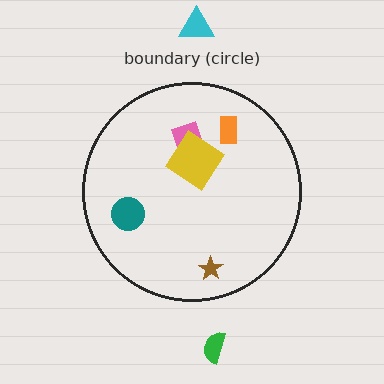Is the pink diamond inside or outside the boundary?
Inside.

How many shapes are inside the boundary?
5 inside, 2 outside.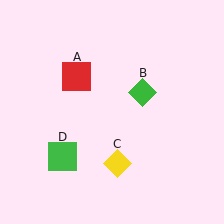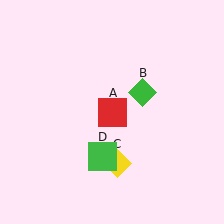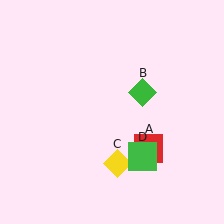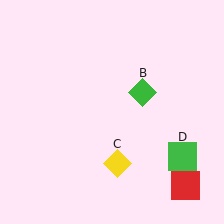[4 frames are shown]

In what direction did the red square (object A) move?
The red square (object A) moved down and to the right.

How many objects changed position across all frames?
2 objects changed position: red square (object A), green square (object D).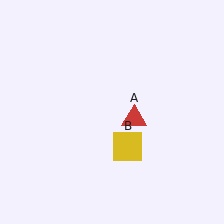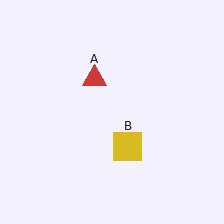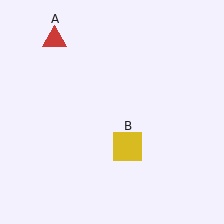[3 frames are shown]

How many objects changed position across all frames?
1 object changed position: red triangle (object A).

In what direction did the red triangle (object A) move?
The red triangle (object A) moved up and to the left.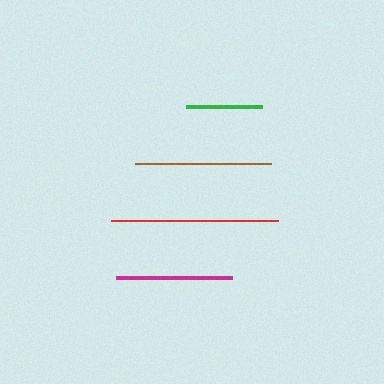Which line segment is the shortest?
The green line is the shortest at approximately 76 pixels.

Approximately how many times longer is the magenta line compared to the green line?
The magenta line is approximately 1.5 times the length of the green line.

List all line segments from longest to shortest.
From longest to shortest: red, brown, magenta, green.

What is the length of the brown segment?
The brown segment is approximately 136 pixels long.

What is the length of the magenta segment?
The magenta segment is approximately 116 pixels long.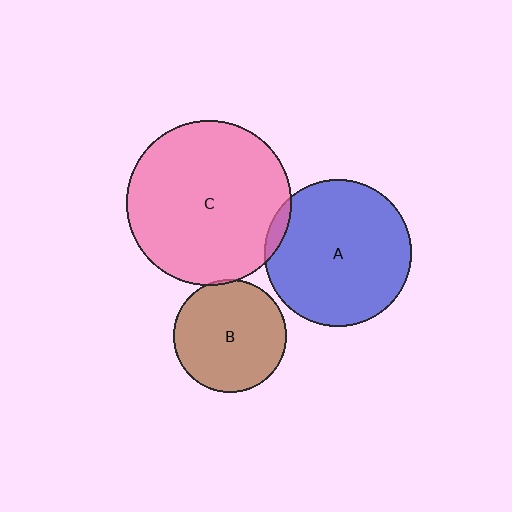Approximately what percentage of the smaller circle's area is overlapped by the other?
Approximately 5%.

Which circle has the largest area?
Circle C (pink).